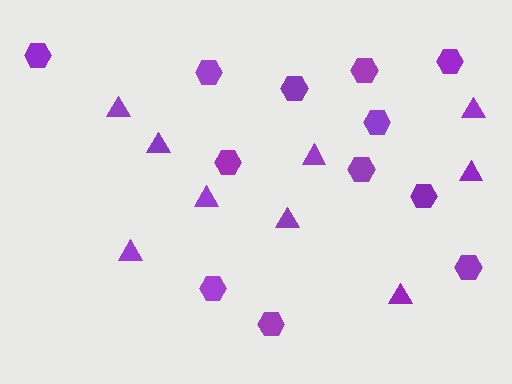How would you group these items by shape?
There are 2 groups: one group of hexagons (12) and one group of triangles (9).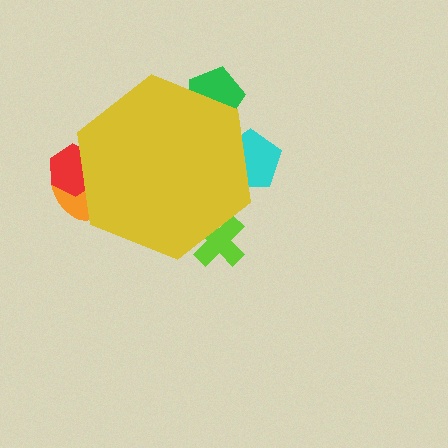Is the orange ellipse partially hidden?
Yes, the orange ellipse is partially hidden behind the yellow hexagon.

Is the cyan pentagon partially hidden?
Yes, the cyan pentagon is partially hidden behind the yellow hexagon.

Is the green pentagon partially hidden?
Yes, the green pentagon is partially hidden behind the yellow hexagon.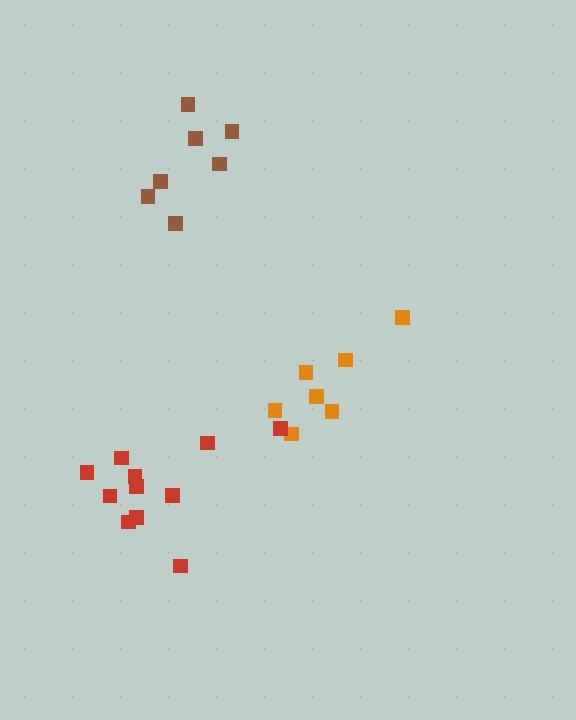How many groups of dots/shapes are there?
There are 3 groups.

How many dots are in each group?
Group 1: 7 dots, Group 2: 7 dots, Group 3: 11 dots (25 total).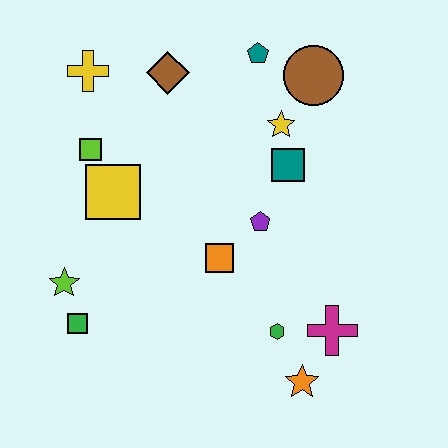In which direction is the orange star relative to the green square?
The orange star is to the right of the green square.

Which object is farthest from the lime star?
The brown circle is farthest from the lime star.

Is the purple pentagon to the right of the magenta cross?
No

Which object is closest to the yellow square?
The lime square is closest to the yellow square.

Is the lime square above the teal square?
Yes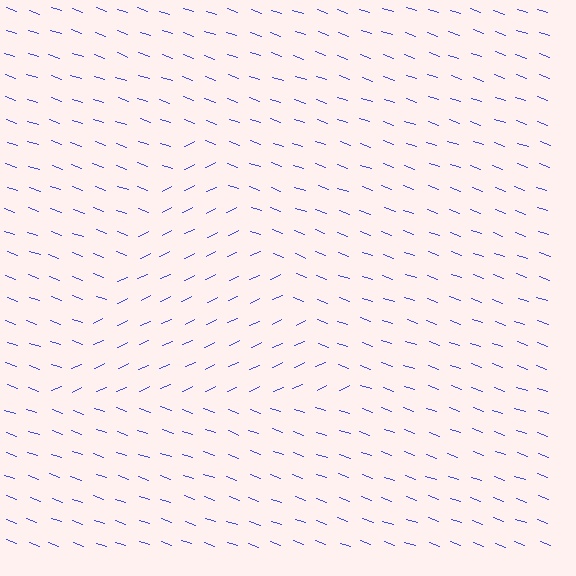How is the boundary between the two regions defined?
The boundary is defined purely by a change in line orientation (approximately 45 degrees difference). All lines are the same color and thickness.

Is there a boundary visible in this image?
Yes, there is a texture boundary formed by a change in line orientation.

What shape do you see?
I see a triangle.